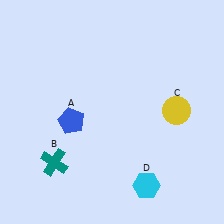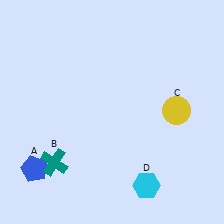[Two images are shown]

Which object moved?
The blue pentagon (A) moved down.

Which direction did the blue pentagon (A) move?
The blue pentagon (A) moved down.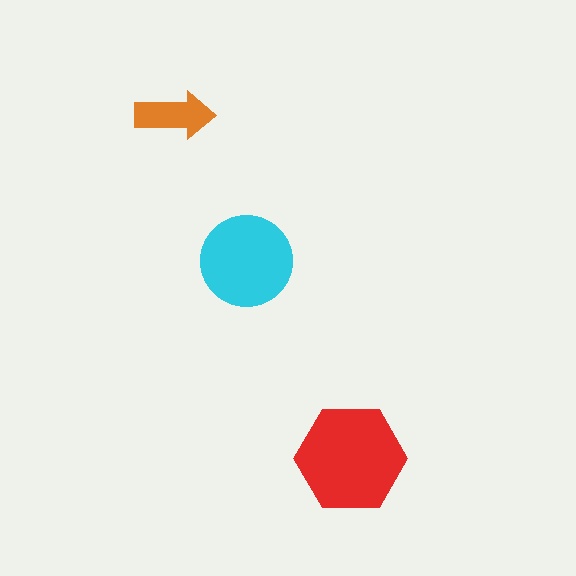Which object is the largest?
The red hexagon.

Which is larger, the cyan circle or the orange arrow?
The cyan circle.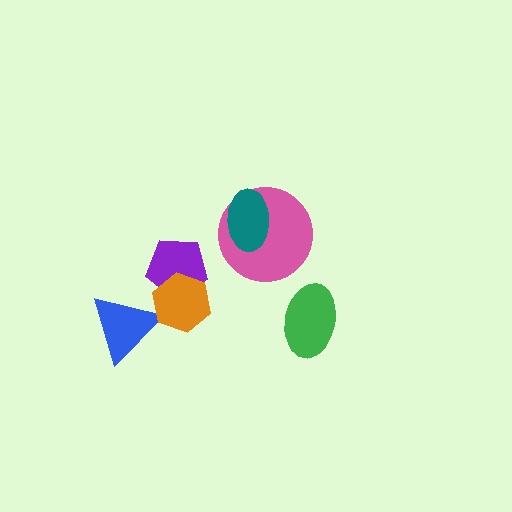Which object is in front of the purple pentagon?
The orange hexagon is in front of the purple pentagon.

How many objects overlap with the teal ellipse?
1 object overlaps with the teal ellipse.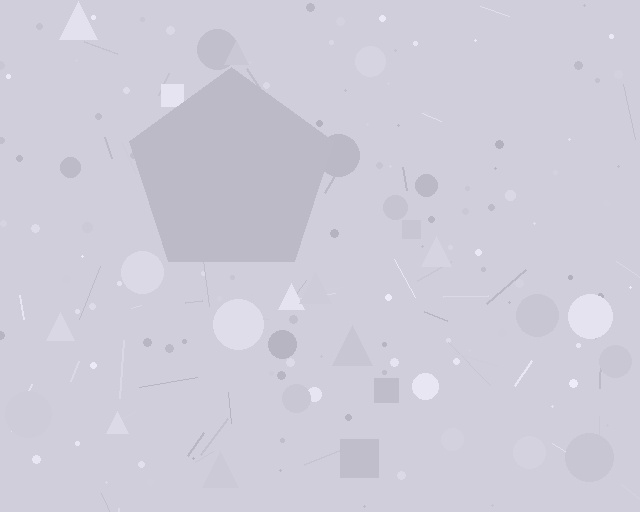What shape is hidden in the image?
A pentagon is hidden in the image.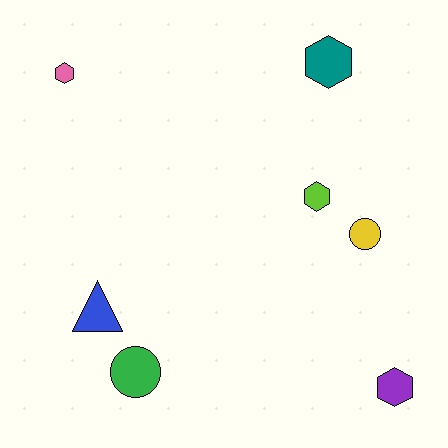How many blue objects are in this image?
There is 1 blue object.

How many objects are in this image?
There are 7 objects.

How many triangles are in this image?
There is 1 triangle.